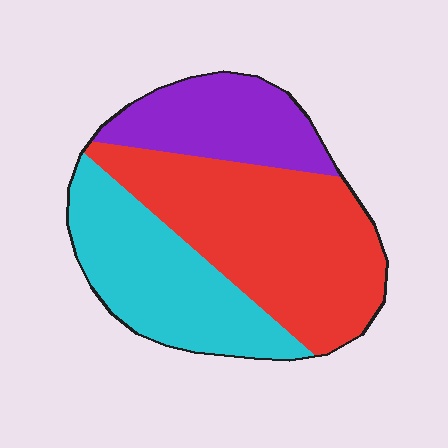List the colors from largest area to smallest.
From largest to smallest: red, cyan, purple.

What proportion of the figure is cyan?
Cyan covers 32% of the figure.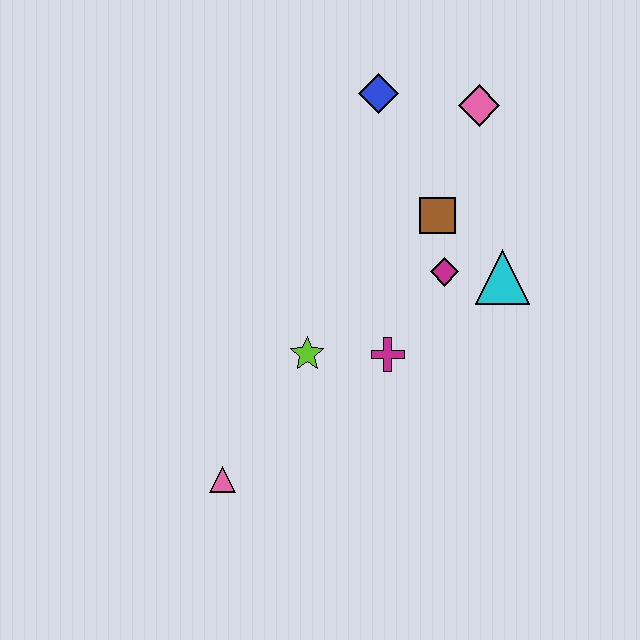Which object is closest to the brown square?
The magenta diamond is closest to the brown square.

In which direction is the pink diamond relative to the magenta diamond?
The pink diamond is above the magenta diamond.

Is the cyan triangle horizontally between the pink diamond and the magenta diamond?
No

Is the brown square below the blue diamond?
Yes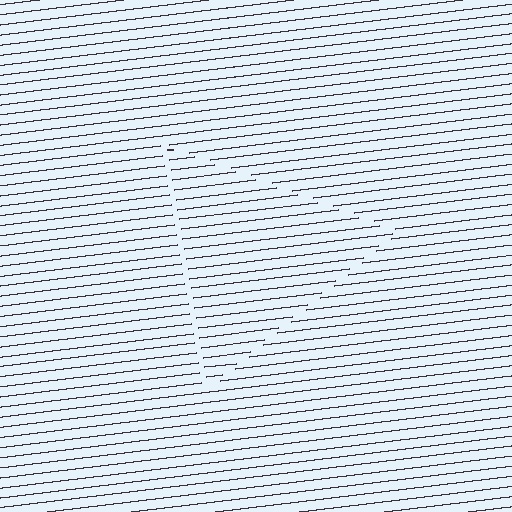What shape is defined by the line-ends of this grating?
An illusory triangle. The interior of the shape contains the same grating, shifted by half a period — the contour is defined by the phase discontinuity where line-ends from the inner and outer gratings abut.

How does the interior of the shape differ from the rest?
The interior of the shape contains the same grating, shifted by half a period — the contour is defined by the phase discontinuity where line-ends from the inner and outer gratings abut.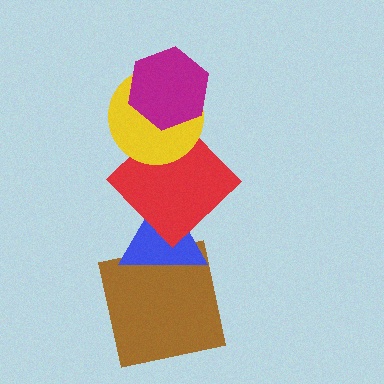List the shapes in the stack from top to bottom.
From top to bottom: the magenta hexagon, the yellow circle, the red diamond, the blue triangle, the brown square.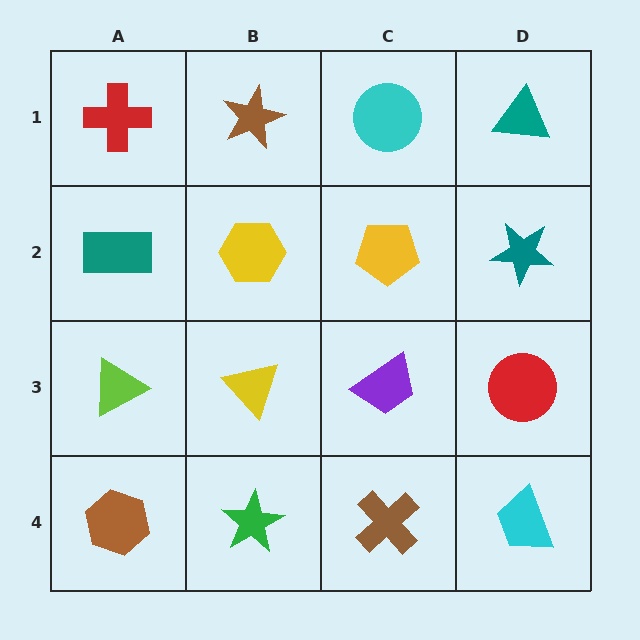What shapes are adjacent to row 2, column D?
A teal triangle (row 1, column D), a red circle (row 3, column D), a yellow pentagon (row 2, column C).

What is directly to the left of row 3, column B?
A lime triangle.